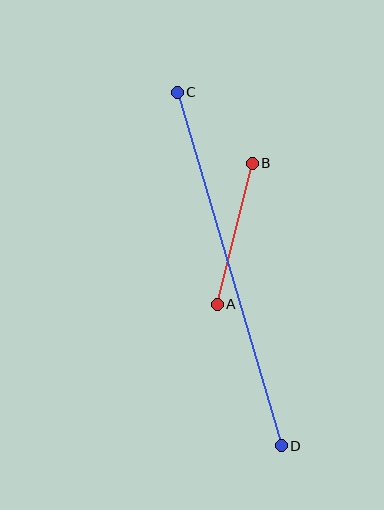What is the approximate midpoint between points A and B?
The midpoint is at approximately (235, 234) pixels.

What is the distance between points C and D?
The distance is approximately 368 pixels.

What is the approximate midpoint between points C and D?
The midpoint is at approximately (229, 269) pixels.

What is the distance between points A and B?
The distance is approximately 145 pixels.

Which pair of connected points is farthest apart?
Points C and D are farthest apart.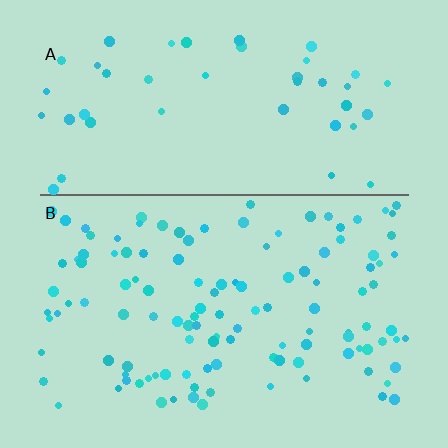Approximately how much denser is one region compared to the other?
Approximately 2.5× — region B over region A.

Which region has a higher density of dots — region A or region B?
B (the bottom).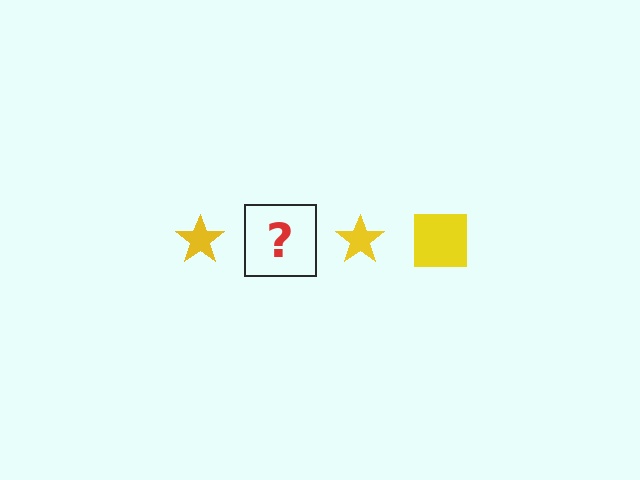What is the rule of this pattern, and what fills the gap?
The rule is that the pattern cycles through star, square shapes in yellow. The gap should be filled with a yellow square.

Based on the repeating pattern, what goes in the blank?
The blank should be a yellow square.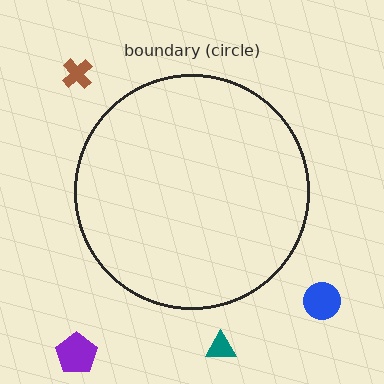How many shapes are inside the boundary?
0 inside, 4 outside.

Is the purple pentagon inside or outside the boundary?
Outside.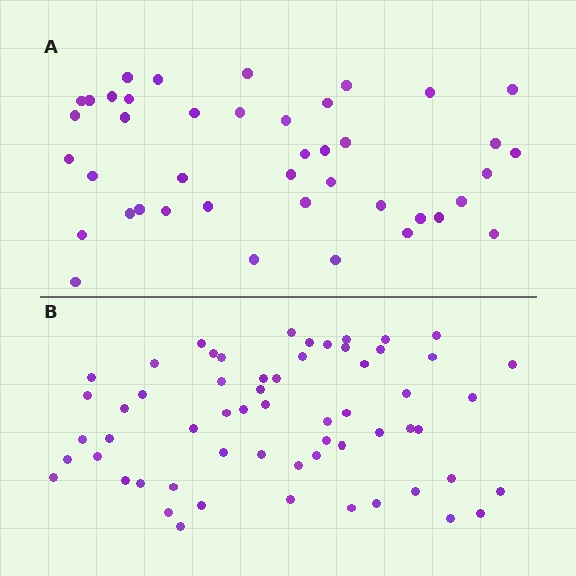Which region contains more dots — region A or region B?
Region B (the bottom region) has more dots.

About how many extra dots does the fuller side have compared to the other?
Region B has approximately 20 more dots than region A.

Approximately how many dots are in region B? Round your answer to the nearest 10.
About 60 dots.